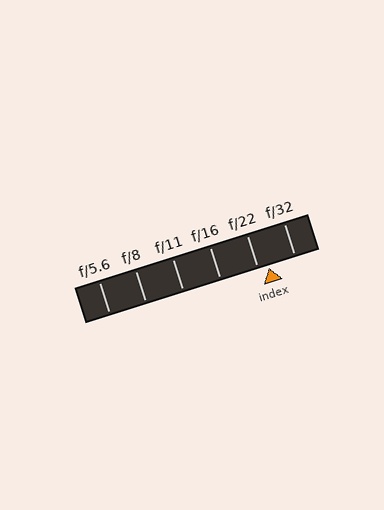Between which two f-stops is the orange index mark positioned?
The index mark is between f/22 and f/32.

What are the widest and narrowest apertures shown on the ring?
The widest aperture shown is f/5.6 and the narrowest is f/32.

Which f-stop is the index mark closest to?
The index mark is closest to f/22.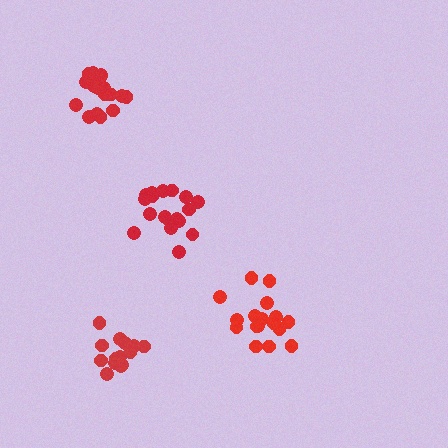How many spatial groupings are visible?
There are 4 spatial groupings.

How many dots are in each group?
Group 1: 18 dots, Group 2: 20 dots, Group 3: 17 dots, Group 4: 15 dots (70 total).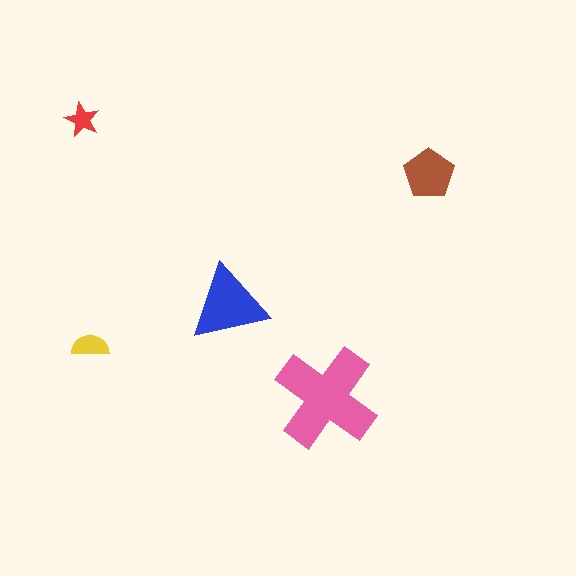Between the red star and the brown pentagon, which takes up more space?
The brown pentagon.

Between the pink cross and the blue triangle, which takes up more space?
The pink cross.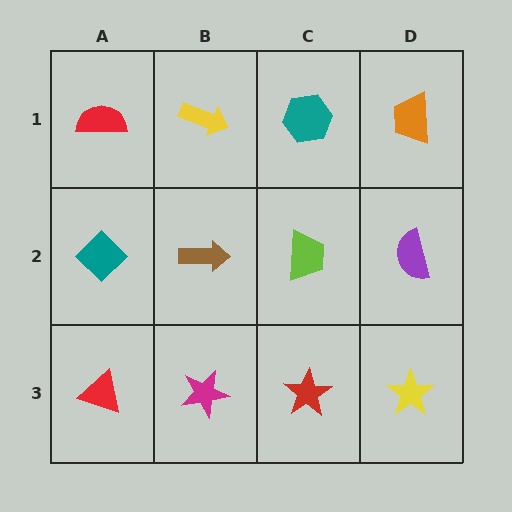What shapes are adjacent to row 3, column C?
A lime trapezoid (row 2, column C), a magenta star (row 3, column B), a yellow star (row 3, column D).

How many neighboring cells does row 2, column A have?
3.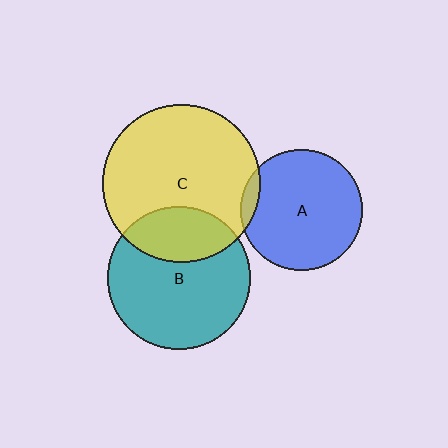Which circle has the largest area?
Circle C (yellow).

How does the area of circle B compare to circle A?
Approximately 1.4 times.